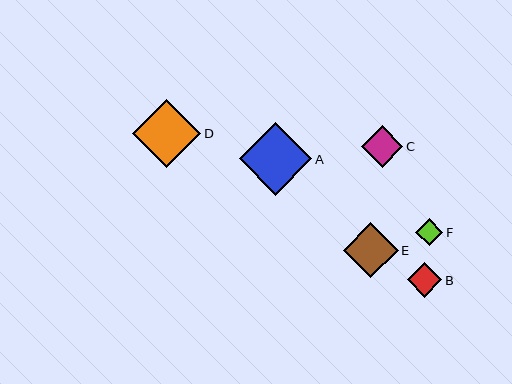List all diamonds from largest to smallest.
From largest to smallest: A, D, E, C, B, F.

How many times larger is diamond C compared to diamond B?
Diamond C is approximately 1.2 times the size of diamond B.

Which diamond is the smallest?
Diamond F is the smallest with a size of approximately 28 pixels.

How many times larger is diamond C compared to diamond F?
Diamond C is approximately 1.5 times the size of diamond F.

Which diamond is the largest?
Diamond A is the largest with a size of approximately 72 pixels.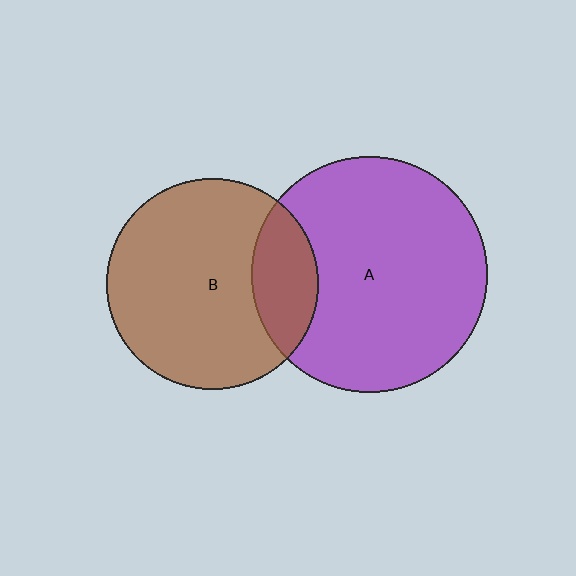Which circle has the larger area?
Circle A (purple).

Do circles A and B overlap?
Yes.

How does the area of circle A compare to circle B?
Approximately 1.2 times.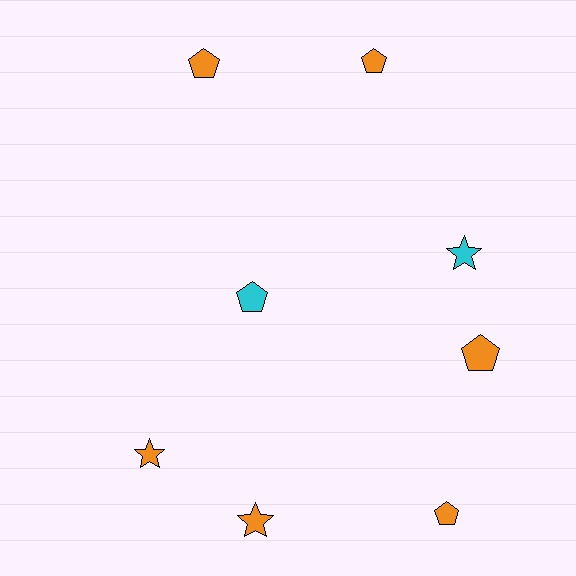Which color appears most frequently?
Orange, with 6 objects.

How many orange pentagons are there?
There are 4 orange pentagons.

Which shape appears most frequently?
Pentagon, with 5 objects.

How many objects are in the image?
There are 8 objects.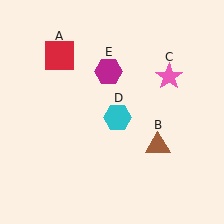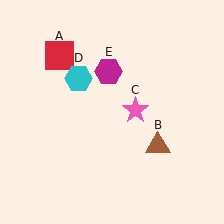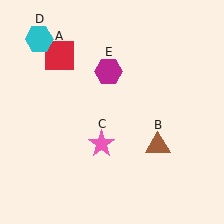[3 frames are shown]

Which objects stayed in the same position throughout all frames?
Red square (object A) and brown triangle (object B) and magenta hexagon (object E) remained stationary.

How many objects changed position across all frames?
2 objects changed position: pink star (object C), cyan hexagon (object D).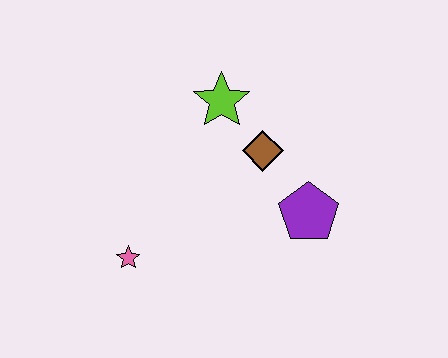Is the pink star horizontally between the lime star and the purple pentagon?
No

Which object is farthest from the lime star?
The pink star is farthest from the lime star.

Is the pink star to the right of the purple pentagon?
No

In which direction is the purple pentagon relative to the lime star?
The purple pentagon is below the lime star.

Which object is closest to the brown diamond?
The lime star is closest to the brown diamond.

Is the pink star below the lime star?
Yes